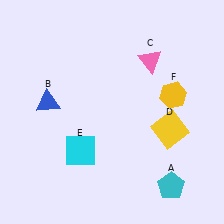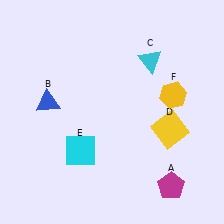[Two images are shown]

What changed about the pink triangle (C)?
In Image 1, C is pink. In Image 2, it changed to cyan.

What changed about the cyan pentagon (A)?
In Image 1, A is cyan. In Image 2, it changed to magenta.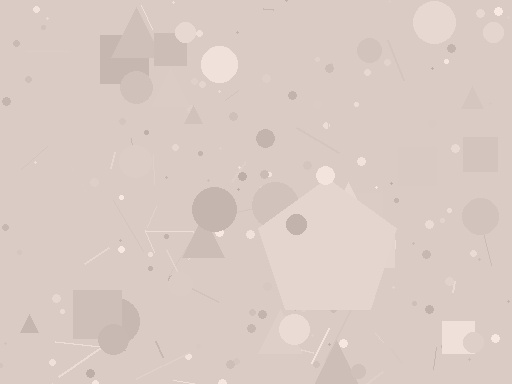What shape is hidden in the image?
A pentagon is hidden in the image.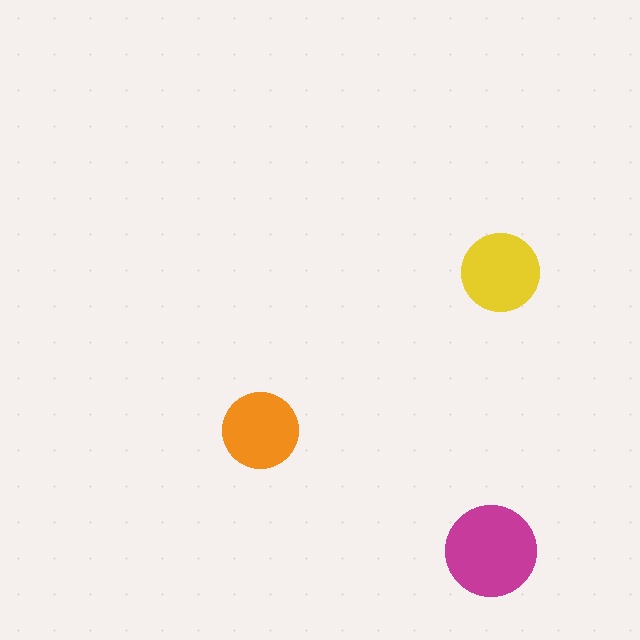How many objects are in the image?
There are 3 objects in the image.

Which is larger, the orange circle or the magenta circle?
The magenta one.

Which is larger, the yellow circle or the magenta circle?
The magenta one.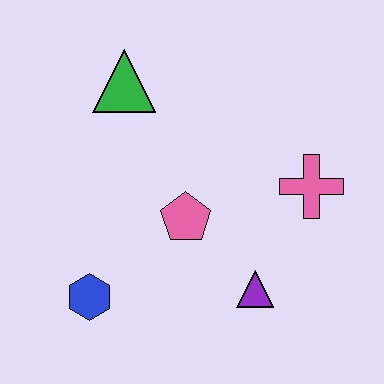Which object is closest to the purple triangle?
The pink pentagon is closest to the purple triangle.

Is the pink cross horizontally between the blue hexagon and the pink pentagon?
No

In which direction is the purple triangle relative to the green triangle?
The purple triangle is below the green triangle.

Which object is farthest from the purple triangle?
The green triangle is farthest from the purple triangle.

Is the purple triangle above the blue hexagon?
Yes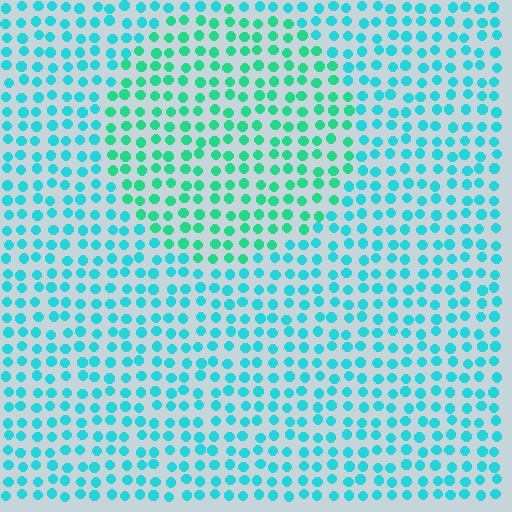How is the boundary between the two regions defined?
The boundary is defined purely by a slight shift in hue (about 28 degrees). Spacing, size, and orientation are identical on both sides.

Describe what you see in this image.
The image is filled with small cyan elements in a uniform arrangement. A circle-shaped region is visible where the elements are tinted to a slightly different hue, forming a subtle color boundary.